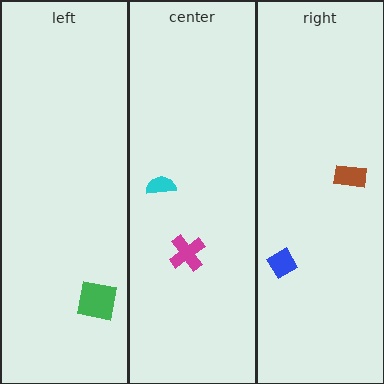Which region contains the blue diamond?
The right region.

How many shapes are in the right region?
2.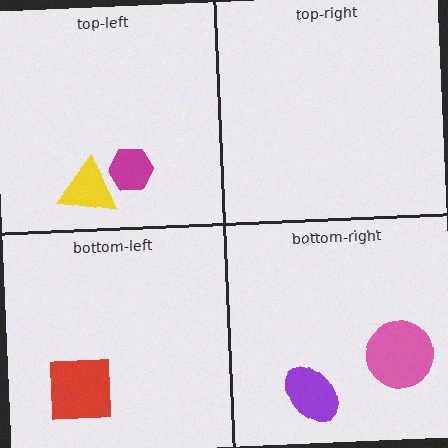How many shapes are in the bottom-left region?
1.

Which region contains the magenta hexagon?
The top-left region.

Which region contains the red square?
The bottom-left region.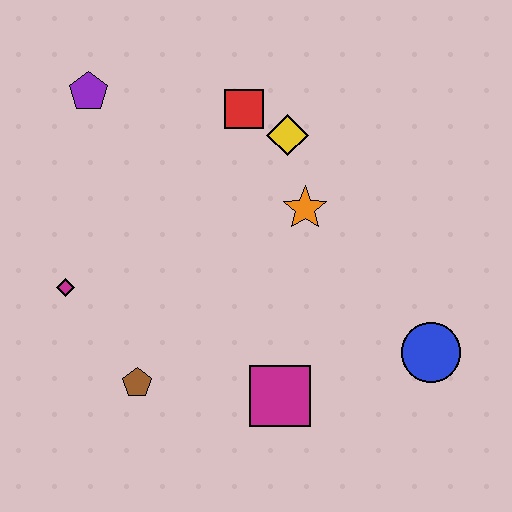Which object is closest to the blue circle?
The magenta square is closest to the blue circle.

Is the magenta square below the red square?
Yes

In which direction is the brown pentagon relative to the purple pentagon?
The brown pentagon is below the purple pentagon.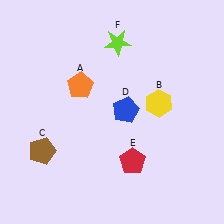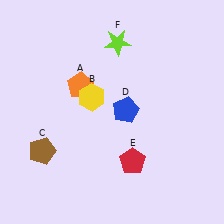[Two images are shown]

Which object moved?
The yellow hexagon (B) moved left.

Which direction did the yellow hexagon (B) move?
The yellow hexagon (B) moved left.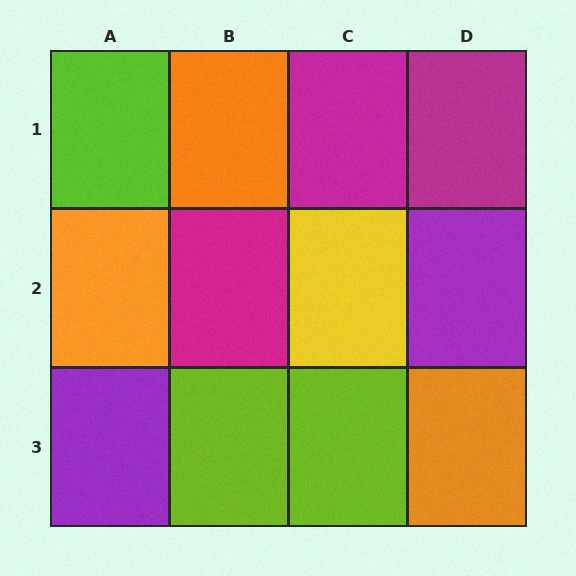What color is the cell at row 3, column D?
Orange.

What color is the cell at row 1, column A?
Lime.